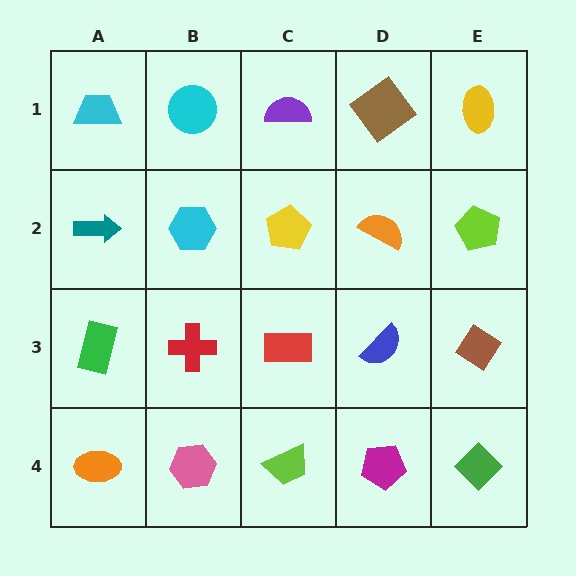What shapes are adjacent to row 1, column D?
An orange semicircle (row 2, column D), a purple semicircle (row 1, column C), a yellow ellipse (row 1, column E).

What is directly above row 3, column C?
A yellow pentagon.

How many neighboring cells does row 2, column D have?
4.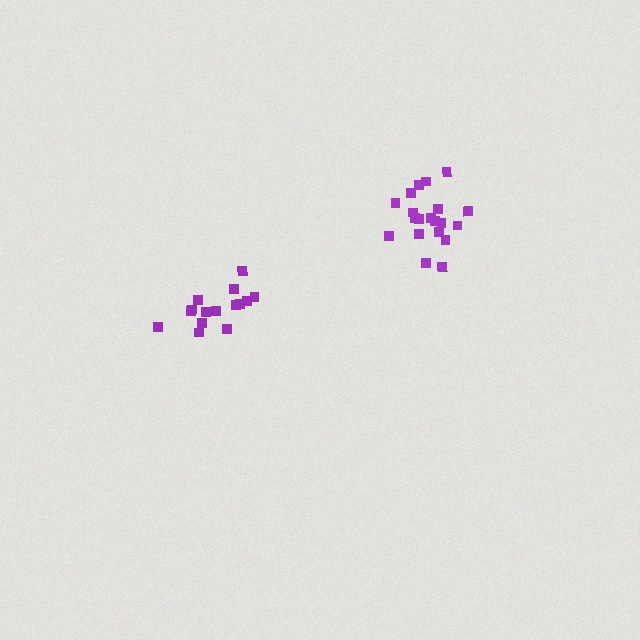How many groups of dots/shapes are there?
There are 2 groups.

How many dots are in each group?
Group 1: 20 dots, Group 2: 15 dots (35 total).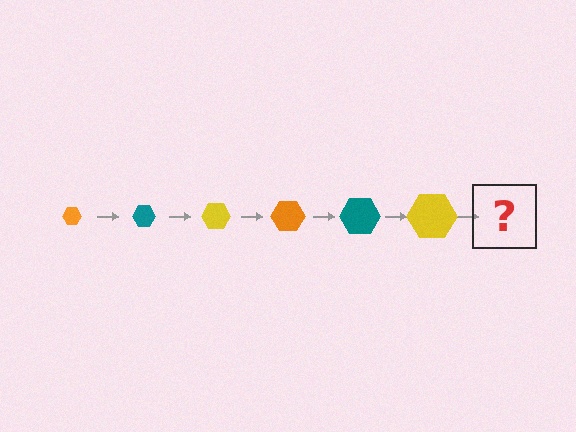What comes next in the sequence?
The next element should be an orange hexagon, larger than the previous one.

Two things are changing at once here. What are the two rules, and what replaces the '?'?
The two rules are that the hexagon grows larger each step and the color cycles through orange, teal, and yellow. The '?' should be an orange hexagon, larger than the previous one.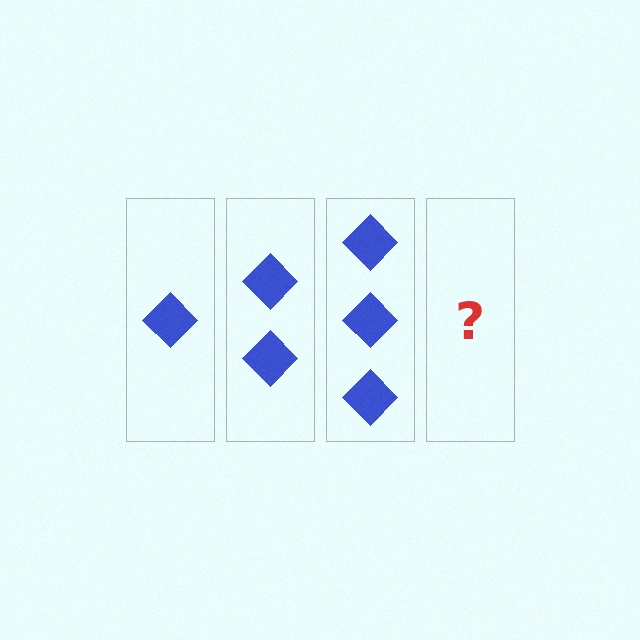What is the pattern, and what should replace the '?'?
The pattern is that each step adds one more diamond. The '?' should be 4 diamonds.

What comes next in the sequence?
The next element should be 4 diamonds.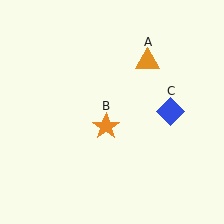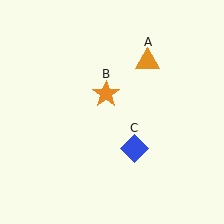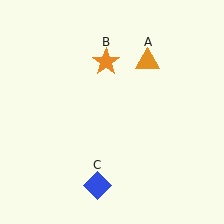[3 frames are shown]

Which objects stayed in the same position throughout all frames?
Orange triangle (object A) remained stationary.